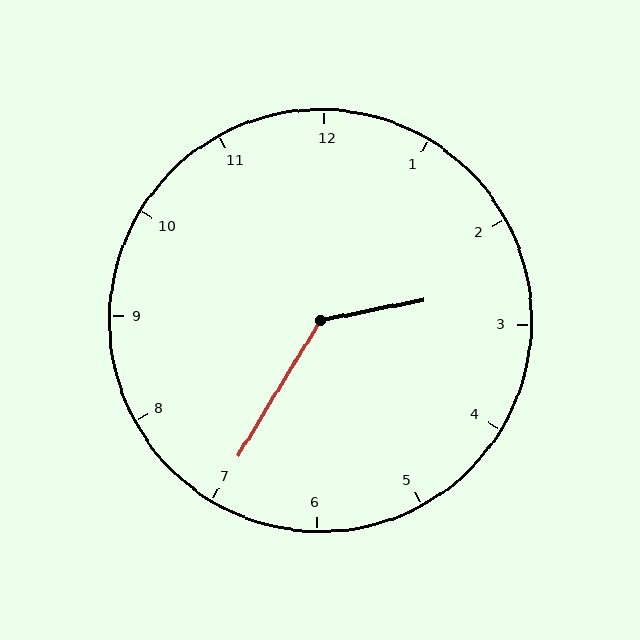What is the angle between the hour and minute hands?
Approximately 132 degrees.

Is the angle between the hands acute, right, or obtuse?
It is obtuse.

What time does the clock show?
2:35.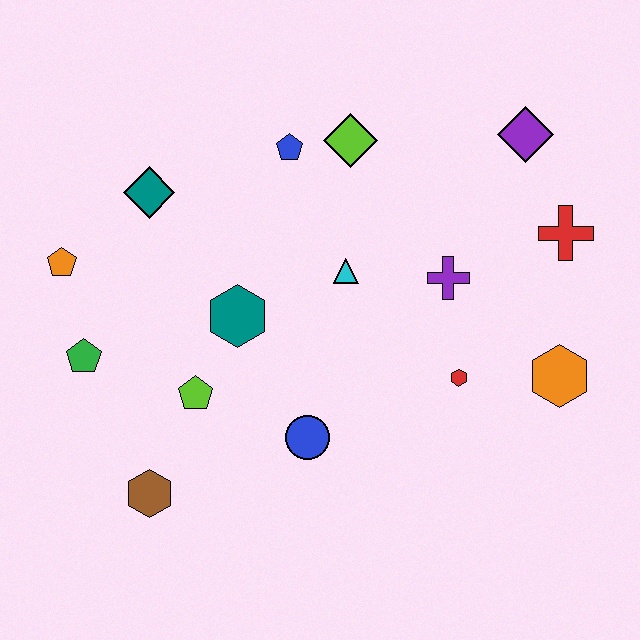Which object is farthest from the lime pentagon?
The purple diamond is farthest from the lime pentagon.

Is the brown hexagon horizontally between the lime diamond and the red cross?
No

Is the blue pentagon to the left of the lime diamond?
Yes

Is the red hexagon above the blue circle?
Yes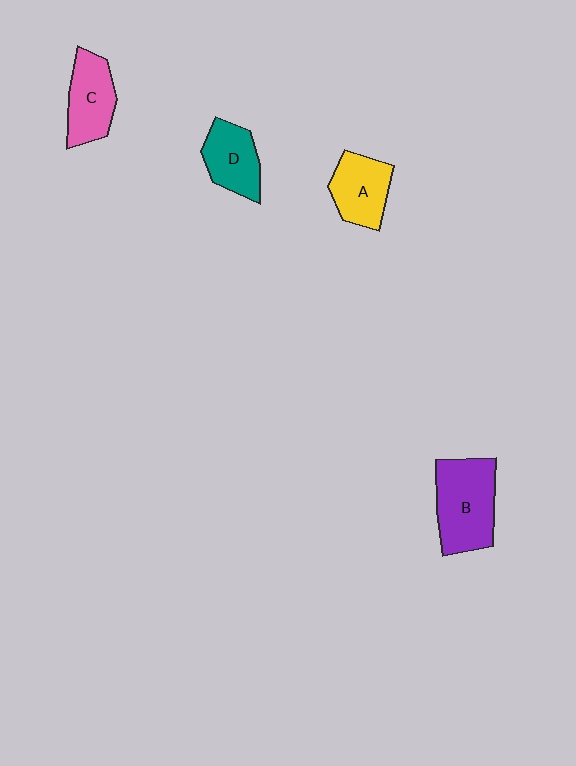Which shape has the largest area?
Shape B (purple).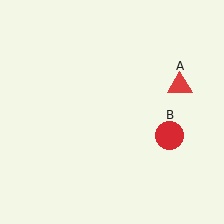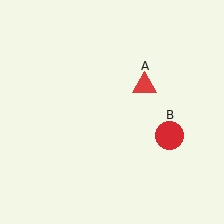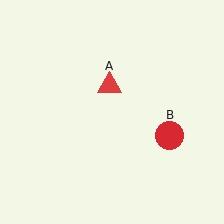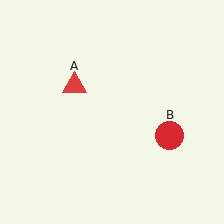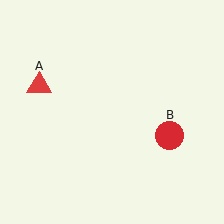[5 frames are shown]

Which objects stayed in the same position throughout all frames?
Red circle (object B) remained stationary.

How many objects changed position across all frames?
1 object changed position: red triangle (object A).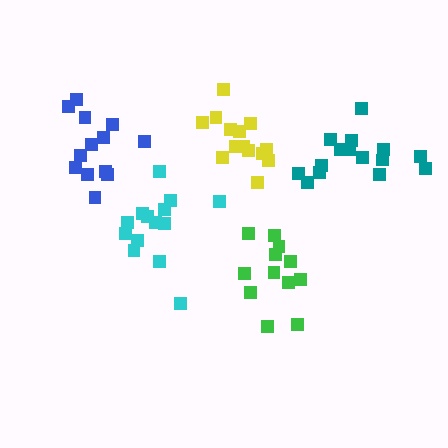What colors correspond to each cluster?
The clusters are colored: cyan, green, blue, yellow, teal.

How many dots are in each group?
Group 1: 14 dots, Group 2: 12 dots, Group 3: 13 dots, Group 4: 14 dots, Group 5: 15 dots (68 total).